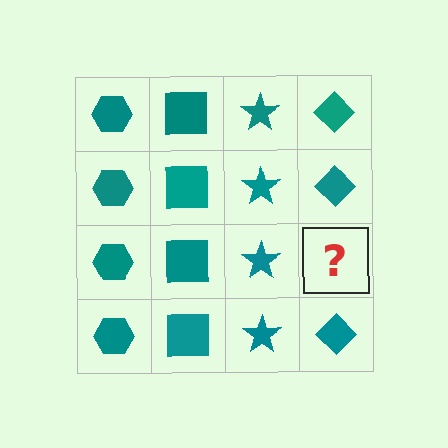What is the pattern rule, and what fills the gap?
The rule is that each column has a consistent shape. The gap should be filled with a teal diamond.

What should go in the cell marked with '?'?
The missing cell should contain a teal diamond.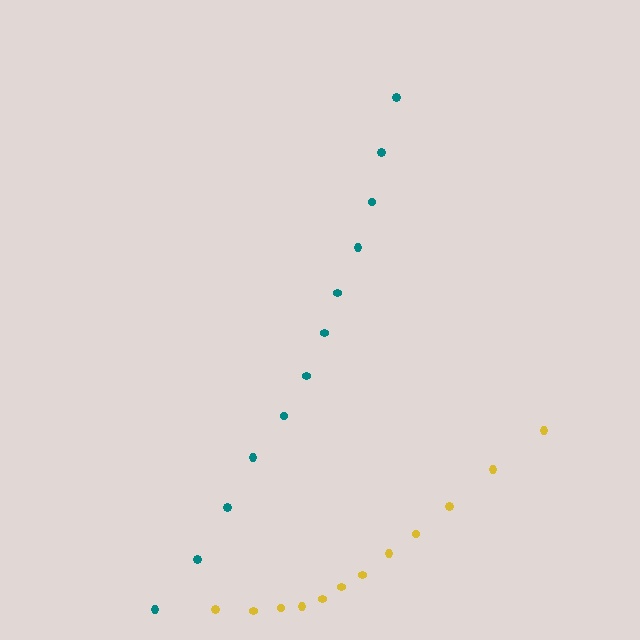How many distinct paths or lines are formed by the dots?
There are 2 distinct paths.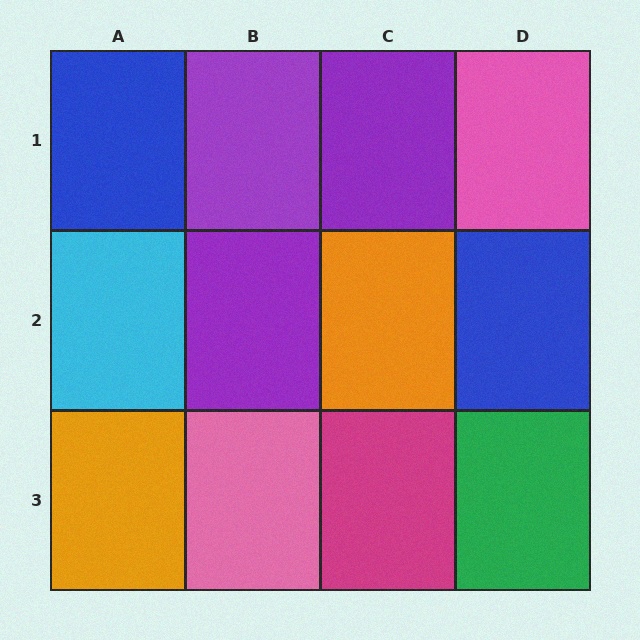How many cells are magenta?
1 cell is magenta.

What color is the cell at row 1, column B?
Purple.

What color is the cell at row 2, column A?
Cyan.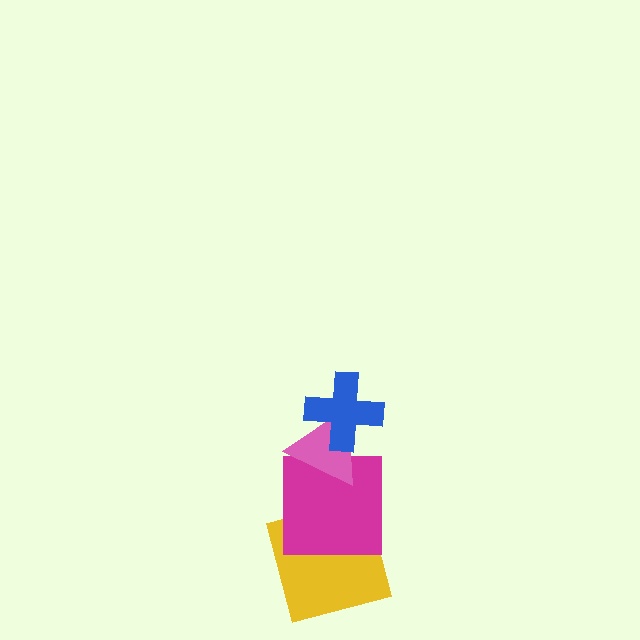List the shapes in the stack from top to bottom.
From top to bottom: the blue cross, the pink triangle, the magenta square, the yellow square.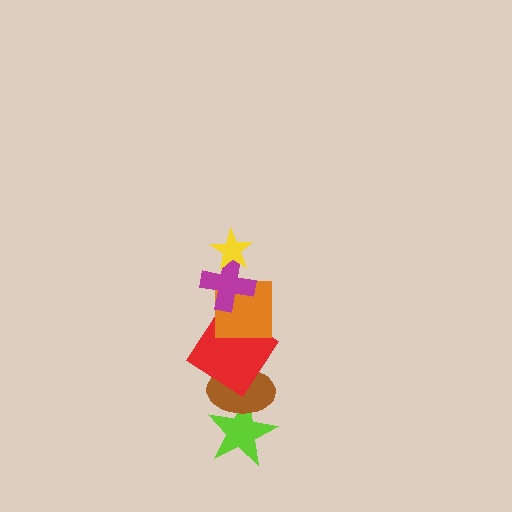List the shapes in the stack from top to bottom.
From top to bottom: the yellow star, the magenta cross, the orange square, the red diamond, the brown ellipse, the lime star.